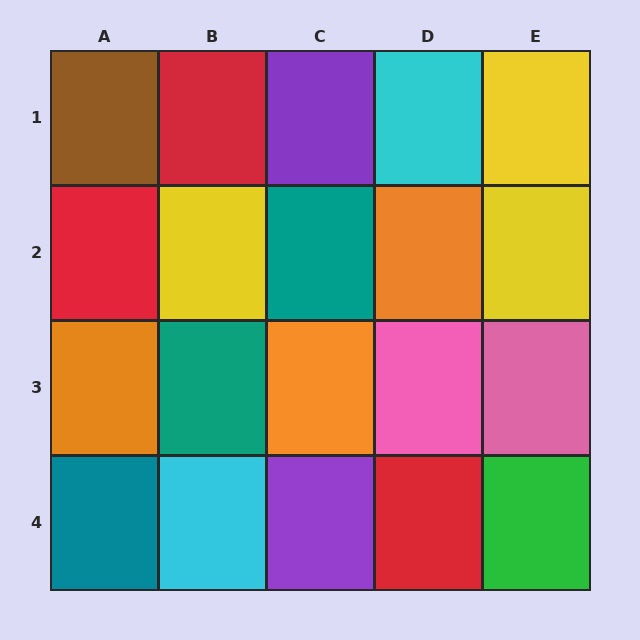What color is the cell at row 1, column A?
Brown.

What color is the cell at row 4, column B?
Cyan.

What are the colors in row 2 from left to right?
Red, yellow, teal, orange, yellow.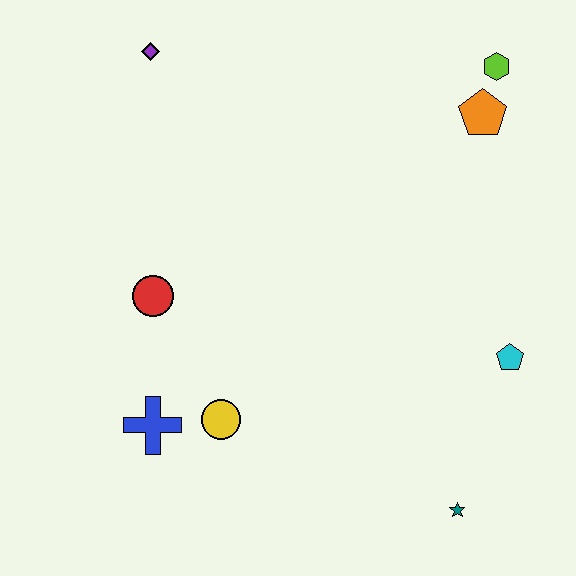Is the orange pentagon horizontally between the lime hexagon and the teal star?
Yes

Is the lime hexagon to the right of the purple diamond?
Yes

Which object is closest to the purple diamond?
The red circle is closest to the purple diamond.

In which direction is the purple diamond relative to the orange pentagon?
The purple diamond is to the left of the orange pentagon.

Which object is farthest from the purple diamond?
The teal star is farthest from the purple diamond.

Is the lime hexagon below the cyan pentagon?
No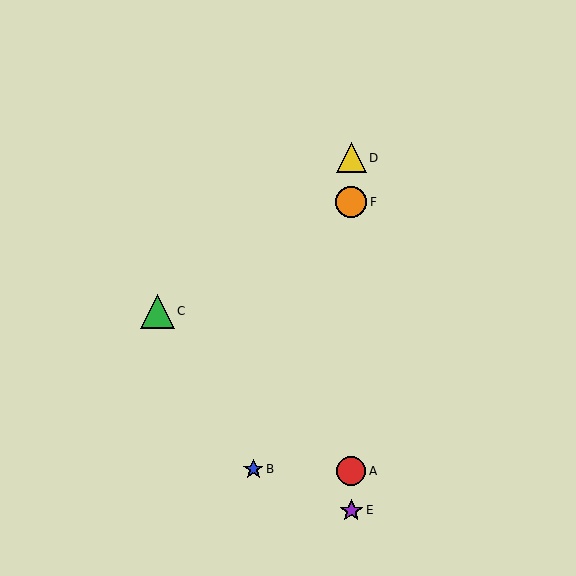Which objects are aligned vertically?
Objects A, D, E, F are aligned vertically.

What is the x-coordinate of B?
Object B is at x≈253.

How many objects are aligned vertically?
4 objects (A, D, E, F) are aligned vertically.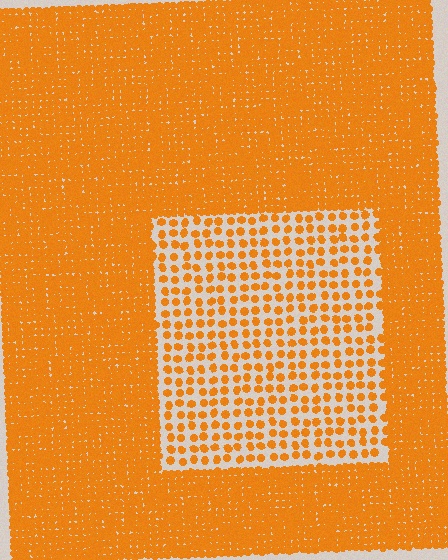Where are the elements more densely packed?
The elements are more densely packed outside the rectangle boundary.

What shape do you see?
I see a rectangle.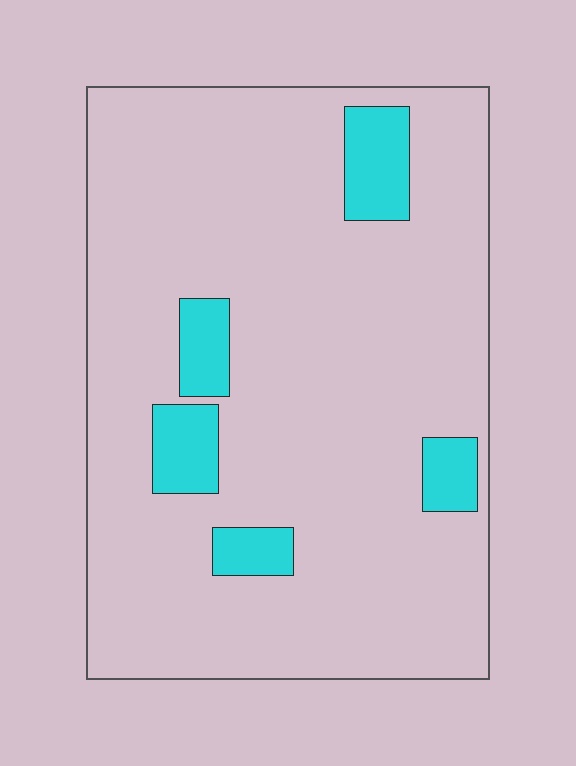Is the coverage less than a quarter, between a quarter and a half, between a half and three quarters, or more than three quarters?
Less than a quarter.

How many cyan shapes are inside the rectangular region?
5.